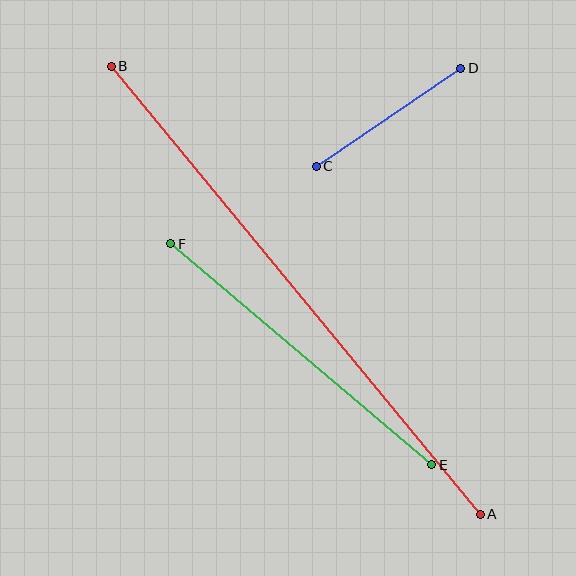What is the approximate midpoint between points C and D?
The midpoint is at approximately (388, 117) pixels.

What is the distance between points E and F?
The distance is approximately 342 pixels.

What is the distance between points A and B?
The distance is approximately 581 pixels.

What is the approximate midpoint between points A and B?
The midpoint is at approximately (296, 290) pixels.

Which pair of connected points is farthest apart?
Points A and B are farthest apart.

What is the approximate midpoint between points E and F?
The midpoint is at approximately (301, 354) pixels.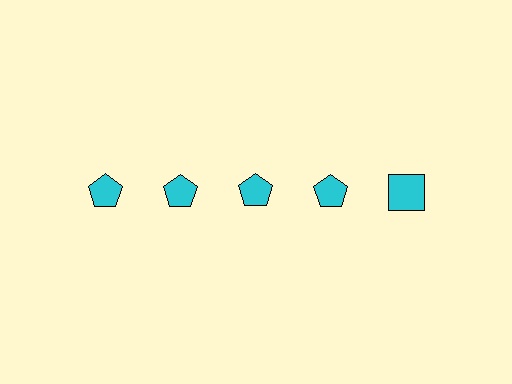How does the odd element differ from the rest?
It has a different shape: square instead of pentagon.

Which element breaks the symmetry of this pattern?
The cyan square in the top row, rightmost column breaks the symmetry. All other shapes are cyan pentagons.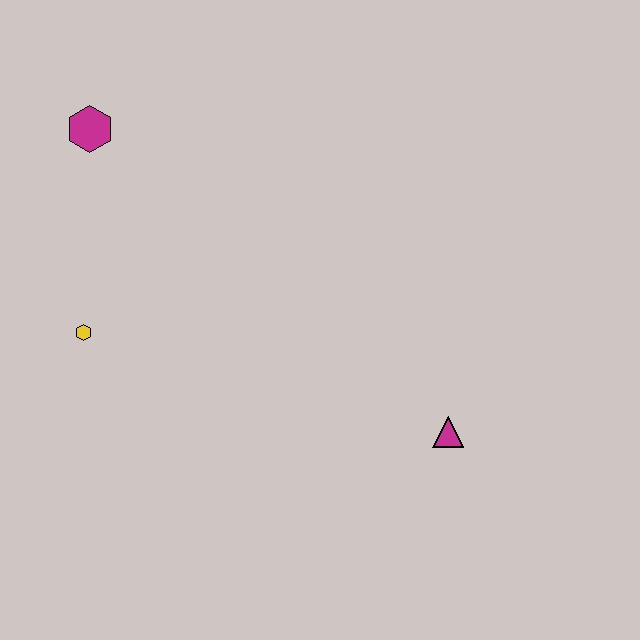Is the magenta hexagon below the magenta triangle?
No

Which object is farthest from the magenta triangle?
The magenta hexagon is farthest from the magenta triangle.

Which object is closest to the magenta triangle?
The yellow hexagon is closest to the magenta triangle.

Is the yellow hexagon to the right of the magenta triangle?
No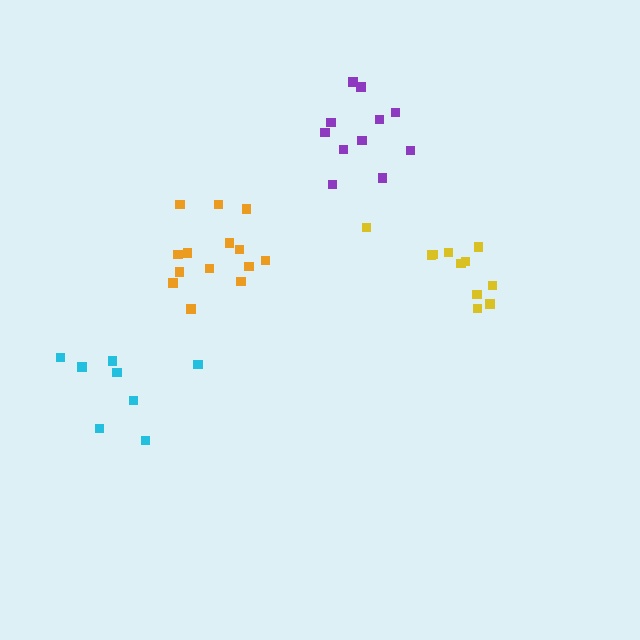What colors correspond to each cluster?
The clusters are colored: orange, yellow, cyan, purple.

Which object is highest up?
The purple cluster is topmost.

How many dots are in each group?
Group 1: 14 dots, Group 2: 11 dots, Group 3: 8 dots, Group 4: 11 dots (44 total).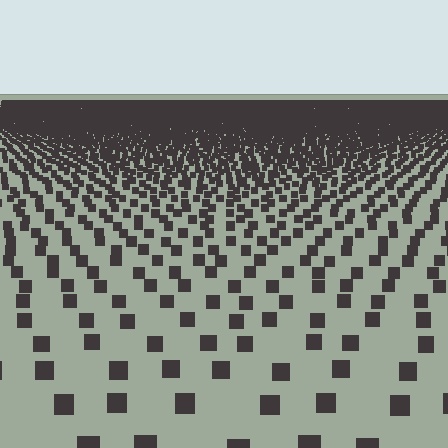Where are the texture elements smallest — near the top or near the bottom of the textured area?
Near the top.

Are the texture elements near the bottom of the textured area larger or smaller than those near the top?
Larger. Near the bottom, elements are closer to the viewer and appear at a bigger on-screen size.